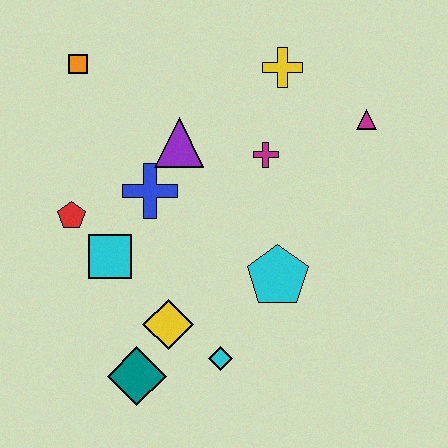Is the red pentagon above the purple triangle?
No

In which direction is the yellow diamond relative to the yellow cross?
The yellow diamond is below the yellow cross.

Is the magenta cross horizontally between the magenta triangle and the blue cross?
Yes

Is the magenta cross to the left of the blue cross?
No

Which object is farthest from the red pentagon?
The magenta triangle is farthest from the red pentagon.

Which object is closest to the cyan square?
The red pentagon is closest to the cyan square.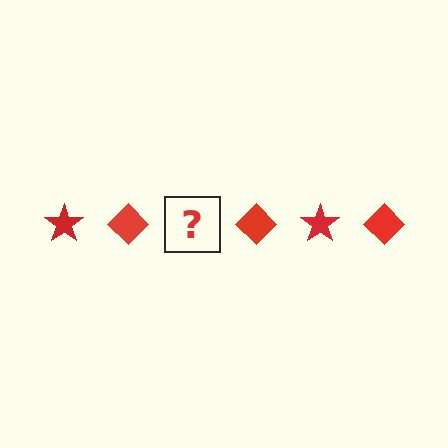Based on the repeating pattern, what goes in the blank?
The blank should be a red star.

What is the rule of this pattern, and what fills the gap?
The rule is that the pattern cycles through star, diamond shapes in red. The gap should be filled with a red star.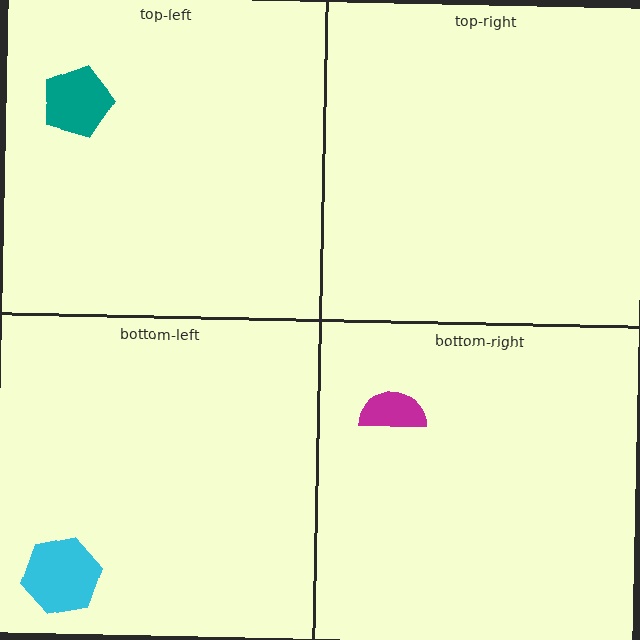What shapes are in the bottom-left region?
The cyan hexagon.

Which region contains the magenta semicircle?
The bottom-right region.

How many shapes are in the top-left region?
1.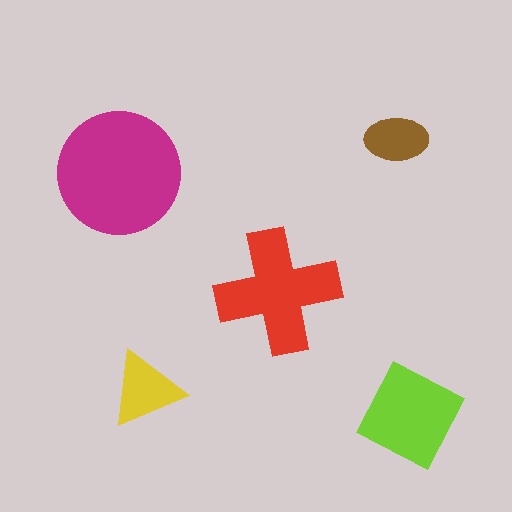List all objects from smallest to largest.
The brown ellipse, the yellow triangle, the lime square, the red cross, the magenta circle.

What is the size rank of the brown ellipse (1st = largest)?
5th.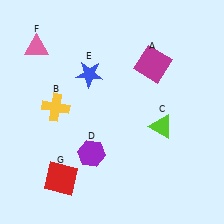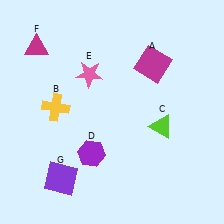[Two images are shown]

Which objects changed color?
E changed from blue to pink. F changed from pink to magenta. G changed from red to purple.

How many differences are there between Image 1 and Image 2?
There are 3 differences between the two images.